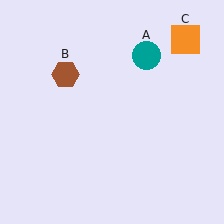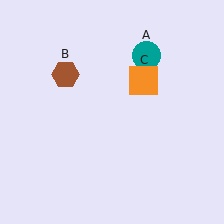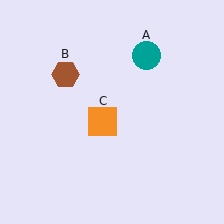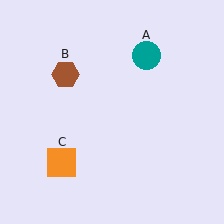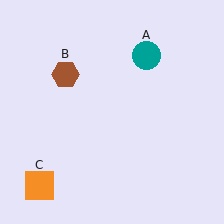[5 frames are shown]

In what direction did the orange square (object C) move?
The orange square (object C) moved down and to the left.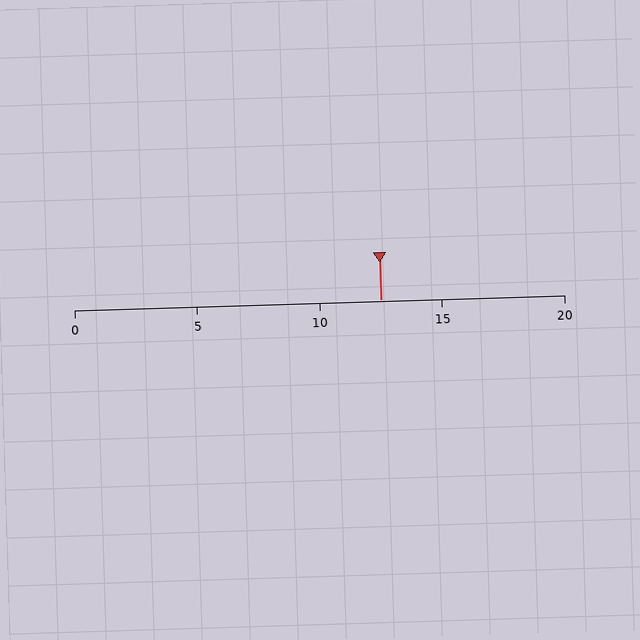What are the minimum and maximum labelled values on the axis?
The axis runs from 0 to 20.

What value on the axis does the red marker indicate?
The marker indicates approximately 12.5.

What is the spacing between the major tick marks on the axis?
The major ticks are spaced 5 apart.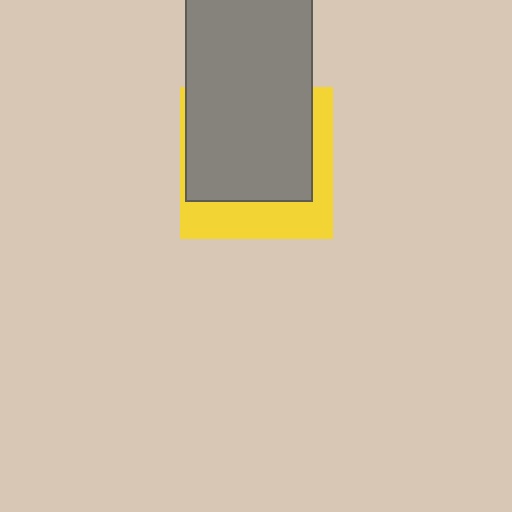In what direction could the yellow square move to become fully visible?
The yellow square could move down. That would shift it out from behind the gray rectangle entirely.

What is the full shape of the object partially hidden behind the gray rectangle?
The partially hidden object is a yellow square.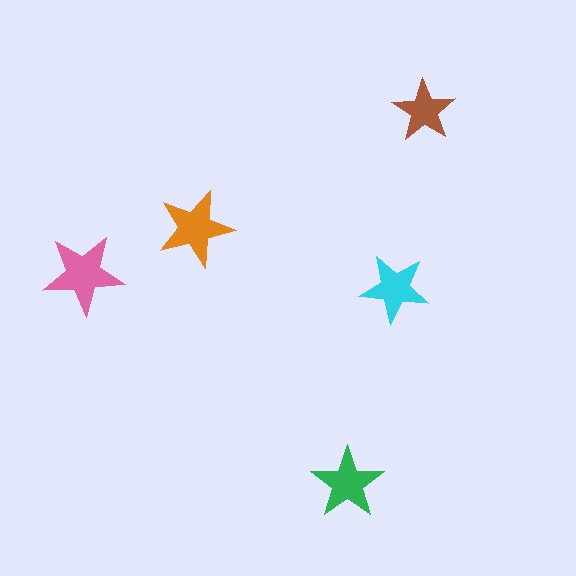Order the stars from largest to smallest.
the pink one, the orange one, the green one, the cyan one, the brown one.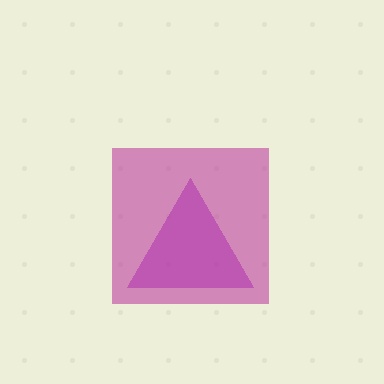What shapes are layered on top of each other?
The layered shapes are: a purple triangle, a magenta square.